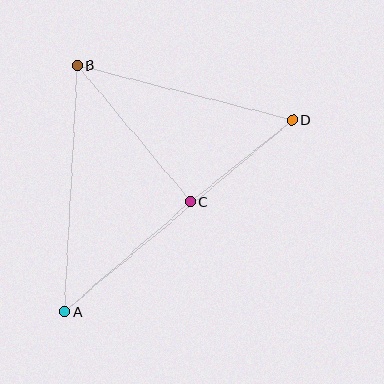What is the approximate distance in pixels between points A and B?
The distance between A and B is approximately 247 pixels.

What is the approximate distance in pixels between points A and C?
The distance between A and C is approximately 167 pixels.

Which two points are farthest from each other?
Points A and D are farthest from each other.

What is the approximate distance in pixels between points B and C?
The distance between B and C is approximately 177 pixels.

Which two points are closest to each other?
Points C and D are closest to each other.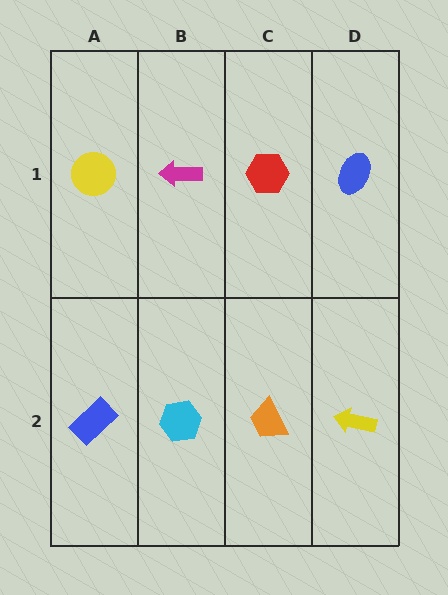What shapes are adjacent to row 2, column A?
A yellow circle (row 1, column A), a cyan hexagon (row 2, column B).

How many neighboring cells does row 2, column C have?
3.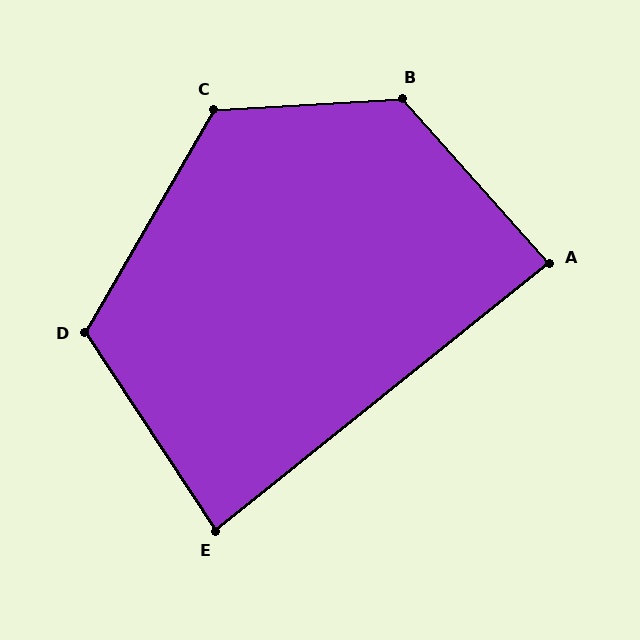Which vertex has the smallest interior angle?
E, at approximately 85 degrees.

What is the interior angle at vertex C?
Approximately 123 degrees (obtuse).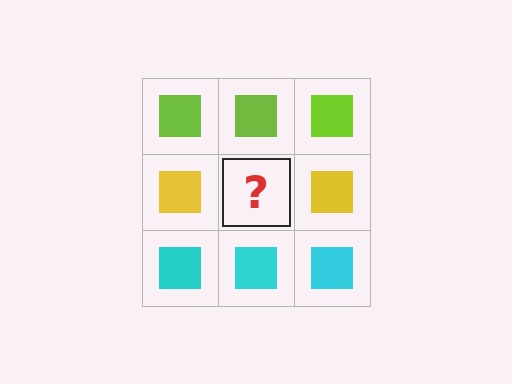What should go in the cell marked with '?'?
The missing cell should contain a yellow square.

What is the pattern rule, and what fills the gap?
The rule is that each row has a consistent color. The gap should be filled with a yellow square.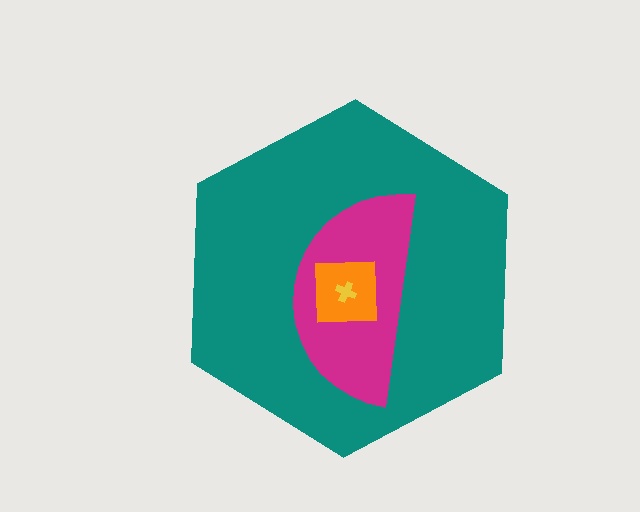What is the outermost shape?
The teal hexagon.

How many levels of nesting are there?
4.